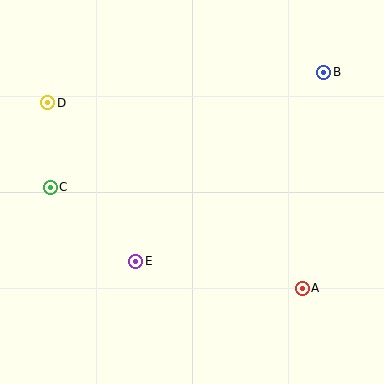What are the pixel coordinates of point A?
Point A is at (302, 288).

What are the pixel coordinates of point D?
Point D is at (48, 103).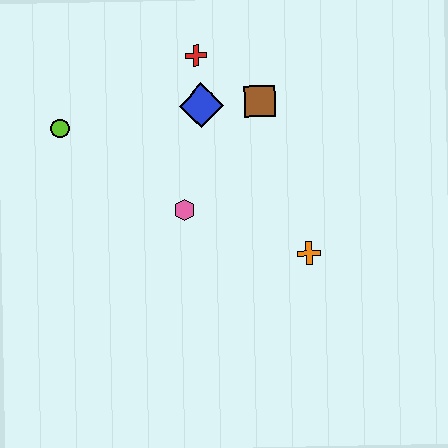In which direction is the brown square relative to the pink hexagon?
The brown square is above the pink hexagon.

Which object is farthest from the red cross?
The orange cross is farthest from the red cross.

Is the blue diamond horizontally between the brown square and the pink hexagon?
Yes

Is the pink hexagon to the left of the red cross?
Yes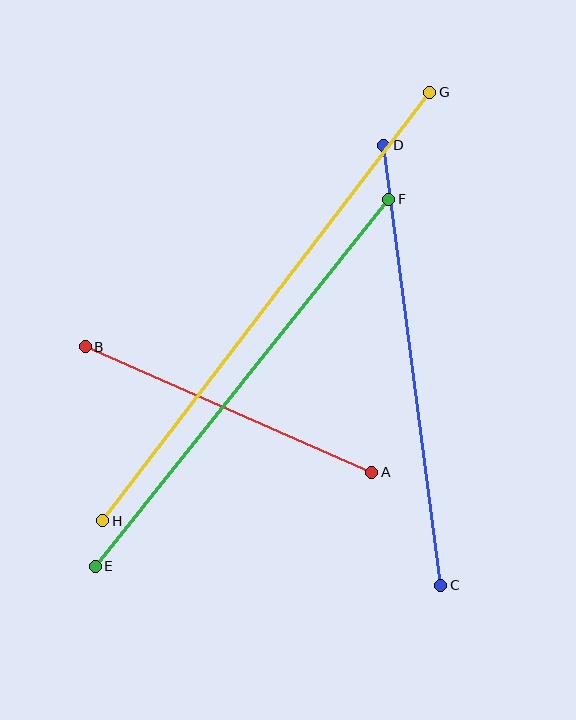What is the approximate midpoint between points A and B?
The midpoint is at approximately (228, 409) pixels.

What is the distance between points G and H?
The distance is approximately 539 pixels.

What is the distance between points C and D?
The distance is approximately 444 pixels.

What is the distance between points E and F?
The distance is approximately 470 pixels.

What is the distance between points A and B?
The distance is approximately 312 pixels.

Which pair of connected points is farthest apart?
Points G and H are farthest apart.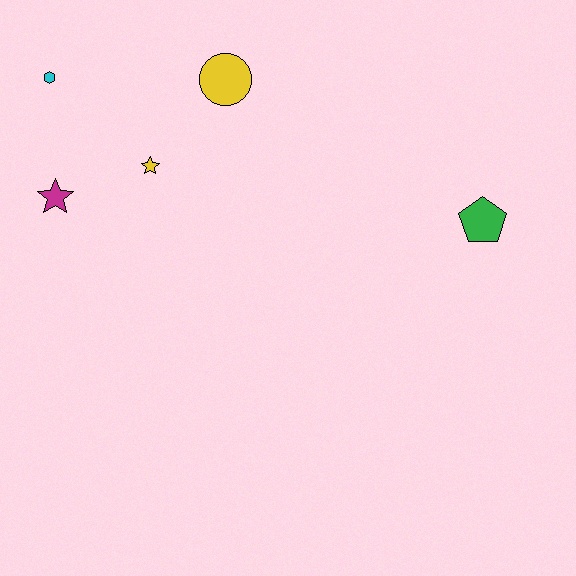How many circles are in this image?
There is 1 circle.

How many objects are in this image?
There are 5 objects.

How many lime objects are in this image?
There are no lime objects.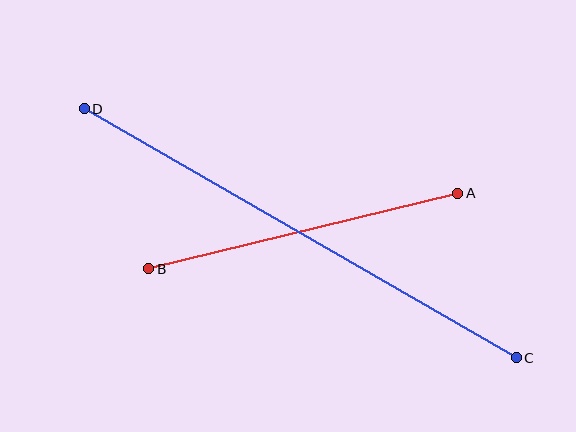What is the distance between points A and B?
The distance is approximately 318 pixels.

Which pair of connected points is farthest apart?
Points C and D are farthest apart.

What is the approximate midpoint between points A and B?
The midpoint is at approximately (303, 231) pixels.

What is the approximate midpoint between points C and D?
The midpoint is at approximately (300, 233) pixels.